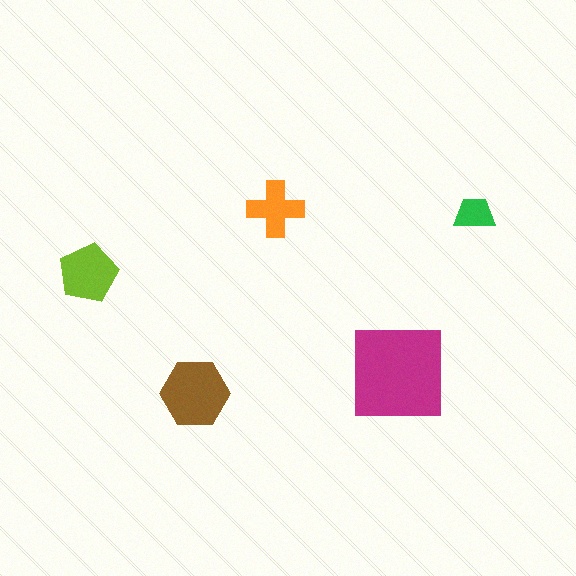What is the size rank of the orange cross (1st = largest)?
4th.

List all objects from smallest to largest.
The green trapezoid, the orange cross, the lime pentagon, the brown hexagon, the magenta square.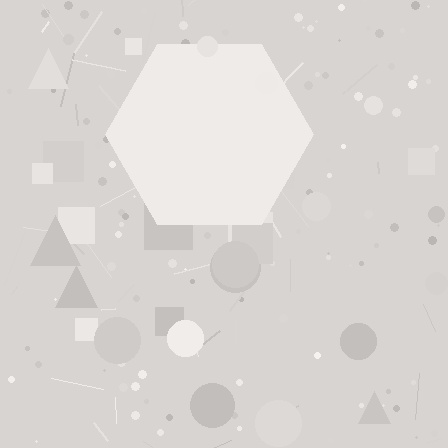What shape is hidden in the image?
A hexagon is hidden in the image.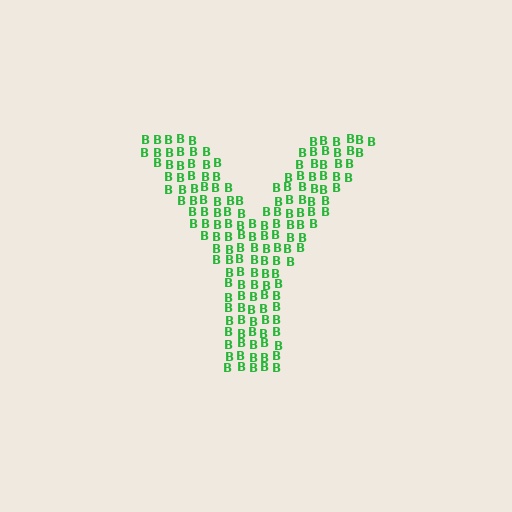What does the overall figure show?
The overall figure shows the letter Y.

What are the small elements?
The small elements are letter B's.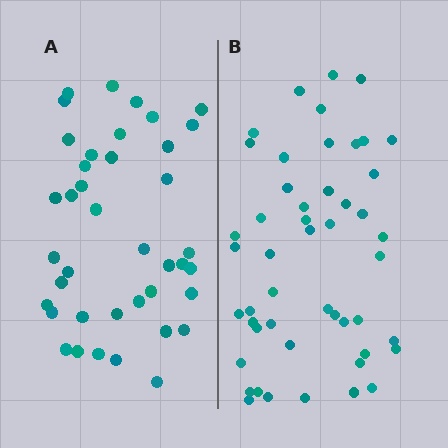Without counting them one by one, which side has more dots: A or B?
Region B (the right region) has more dots.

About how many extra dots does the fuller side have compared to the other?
Region B has roughly 8 or so more dots than region A.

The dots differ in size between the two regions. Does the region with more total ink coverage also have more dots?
No. Region A has more total ink coverage because its dots are larger, but region B actually contains more individual dots. Total area can be misleading — the number of items is what matters here.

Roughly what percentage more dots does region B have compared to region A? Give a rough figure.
About 20% more.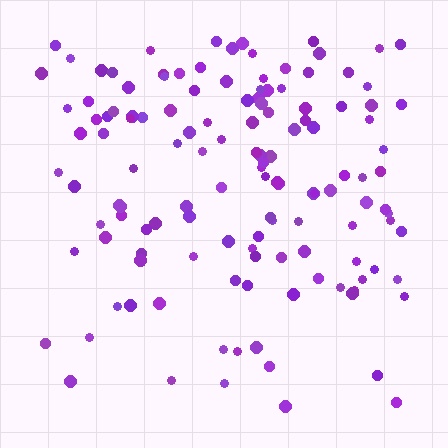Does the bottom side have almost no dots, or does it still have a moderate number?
Still a moderate number, just noticeably fewer than the top.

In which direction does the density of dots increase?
From bottom to top, with the top side densest.